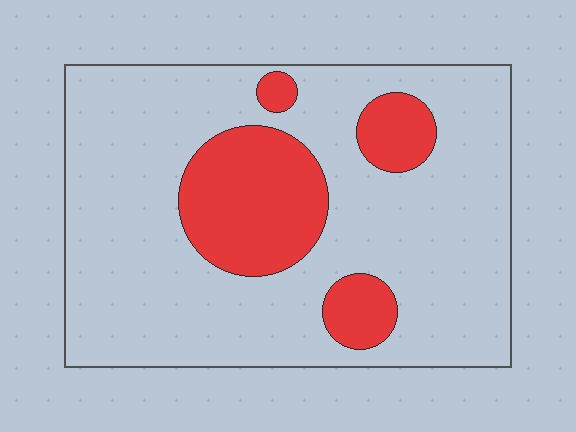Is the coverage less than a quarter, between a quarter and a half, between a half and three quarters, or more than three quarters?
Less than a quarter.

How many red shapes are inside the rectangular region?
4.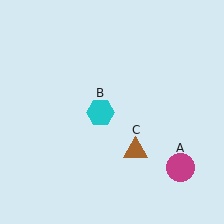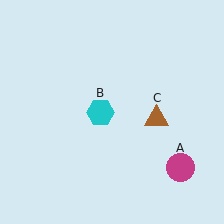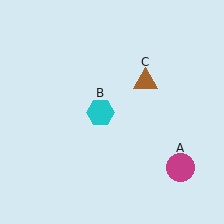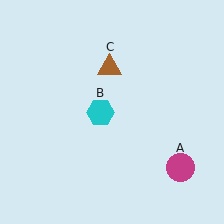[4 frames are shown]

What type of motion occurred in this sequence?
The brown triangle (object C) rotated counterclockwise around the center of the scene.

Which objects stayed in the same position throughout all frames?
Magenta circle (object A) and cyan hexagon (object B) remained stationary.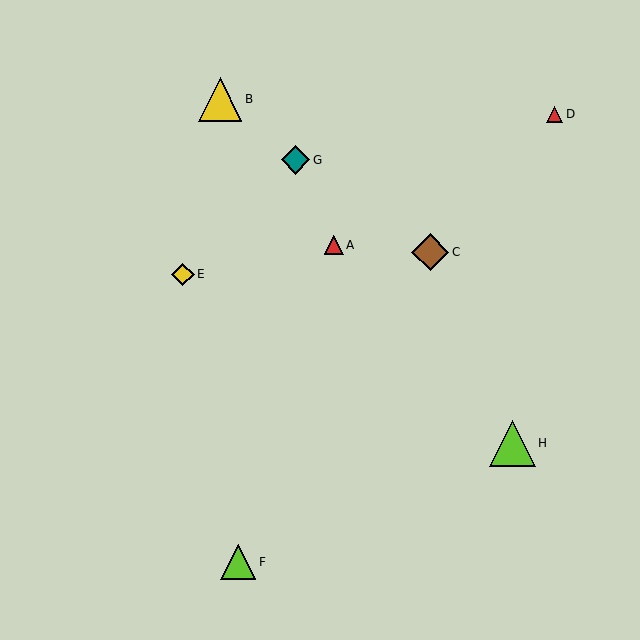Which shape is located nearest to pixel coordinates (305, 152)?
The teal diamond (labeled G) at (296, 160) is nearest to that location.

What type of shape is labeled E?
Shape E is a yellow diamond.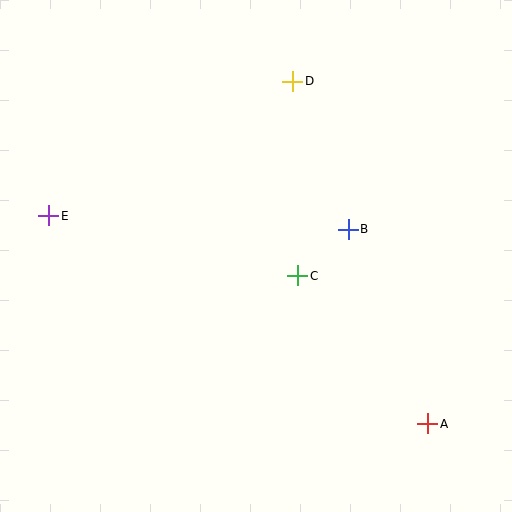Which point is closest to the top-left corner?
Point E is closest to the top-left corner.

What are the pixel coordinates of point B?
Point B is at (348, 229).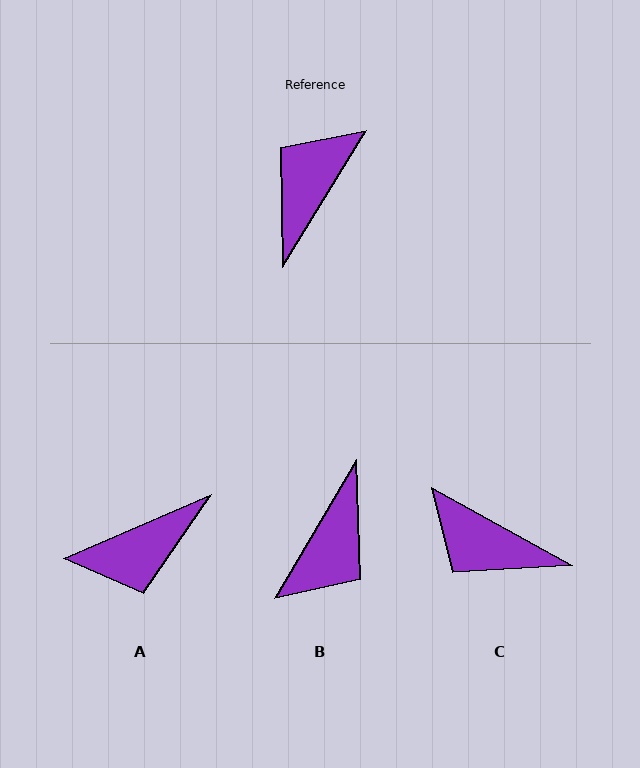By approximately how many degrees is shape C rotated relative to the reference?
Approximately 93 degrees counter-clockwise.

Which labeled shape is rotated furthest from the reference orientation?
B, about 179 degrees away.